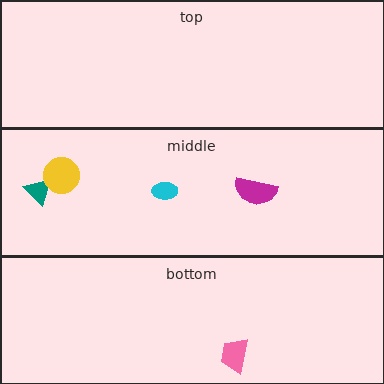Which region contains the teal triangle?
The middle region.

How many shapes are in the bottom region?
1.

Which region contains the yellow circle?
The middle region.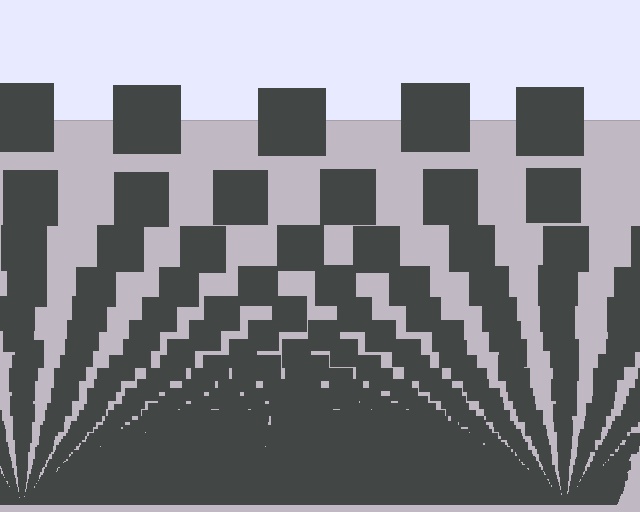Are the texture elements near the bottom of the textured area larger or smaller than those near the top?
Smaller. The gradient is inverted — elements near the bottom are smaller and denser.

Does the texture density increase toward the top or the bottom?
Density increases toward the bottom.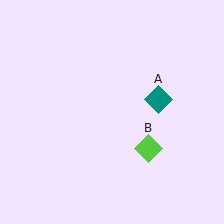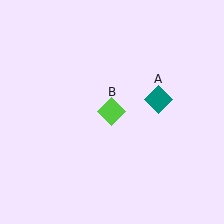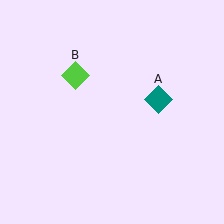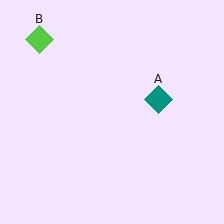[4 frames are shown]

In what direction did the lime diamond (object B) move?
The lime diamond (object B) moved up and to the left.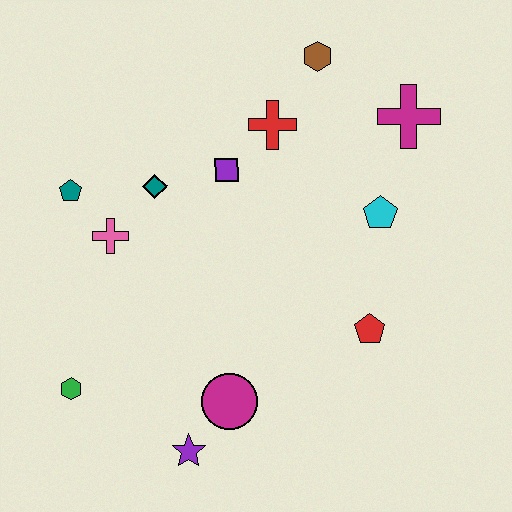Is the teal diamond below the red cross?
Yes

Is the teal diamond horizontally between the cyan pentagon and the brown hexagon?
No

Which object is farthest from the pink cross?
The magenta cross is farthest from the pink cross.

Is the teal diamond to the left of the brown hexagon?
Yes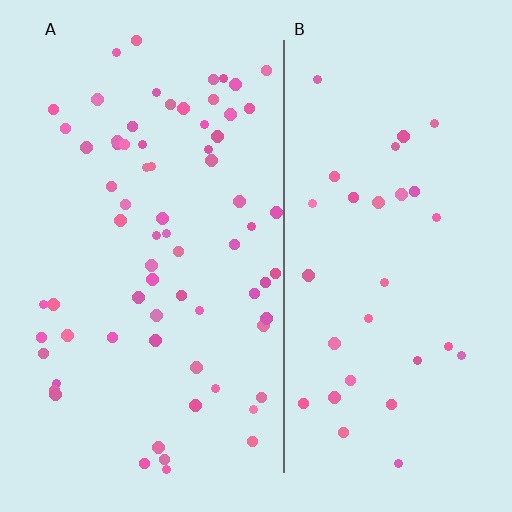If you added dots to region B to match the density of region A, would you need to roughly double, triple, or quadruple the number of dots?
Approximately double.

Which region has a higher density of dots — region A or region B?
A (the left).